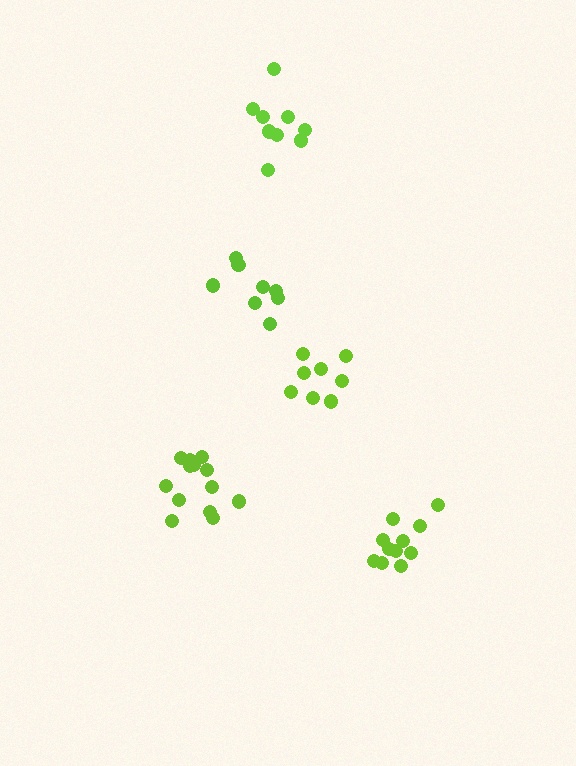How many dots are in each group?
Group 1: 11 dots, Group 2: 8 dots, Group 3: 13 dots, Group 4: 9 dots, Group 5: 8 dots (49 total).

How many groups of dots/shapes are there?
There are 5 groups.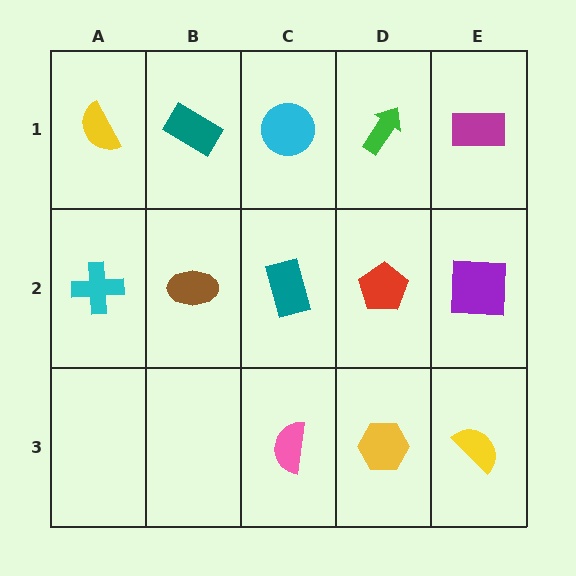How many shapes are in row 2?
5 shapes.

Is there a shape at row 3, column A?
No, that cell is empty.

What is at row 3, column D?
A yellow hexagon.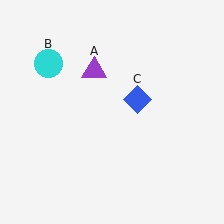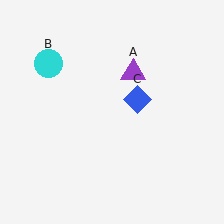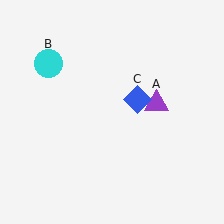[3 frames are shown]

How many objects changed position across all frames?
1 object changed position: purple triangle (object A).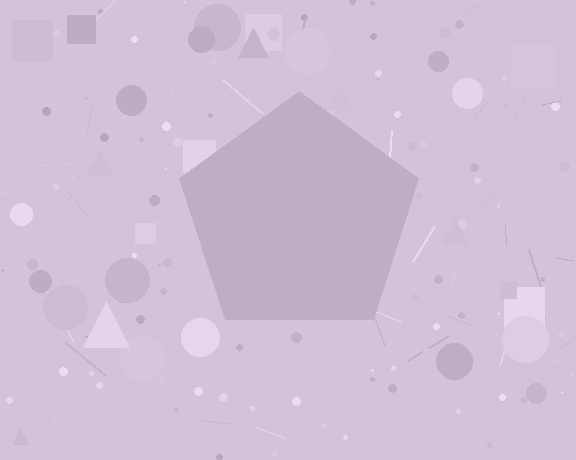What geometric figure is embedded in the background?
A pentagon is embedded in the background.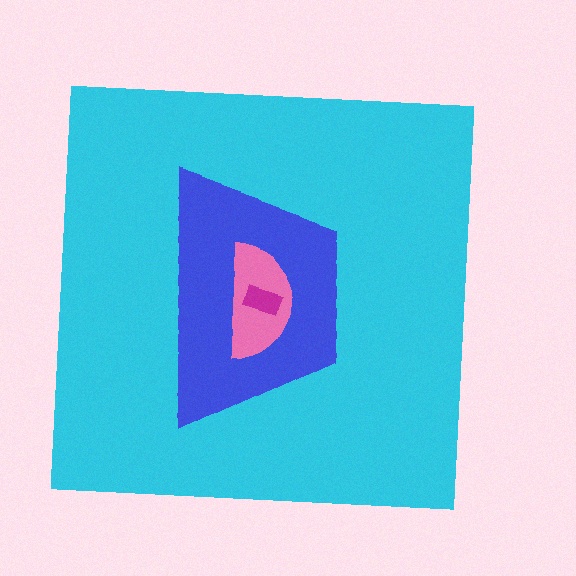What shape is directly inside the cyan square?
The blue trapezoid.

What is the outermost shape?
The cyan square.